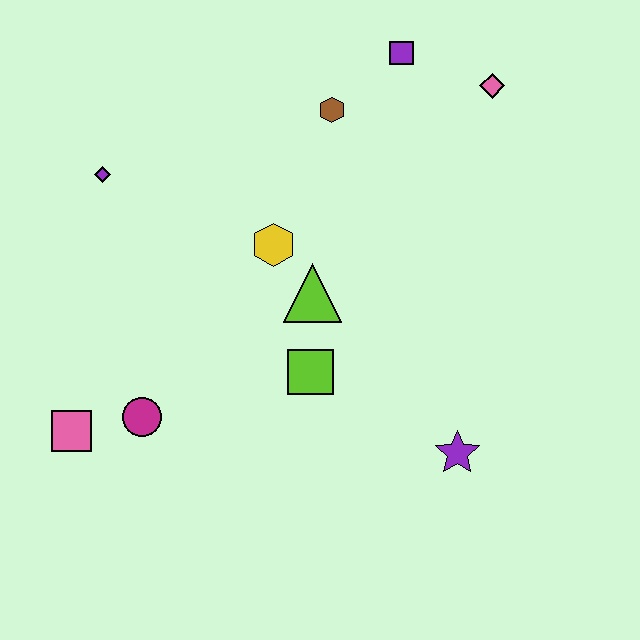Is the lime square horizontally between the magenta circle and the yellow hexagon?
No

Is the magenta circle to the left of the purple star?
Yes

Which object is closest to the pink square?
The magenta circle is closest to the pink square.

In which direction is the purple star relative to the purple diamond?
The purple star is to the right of the purple diamond.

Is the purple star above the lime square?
No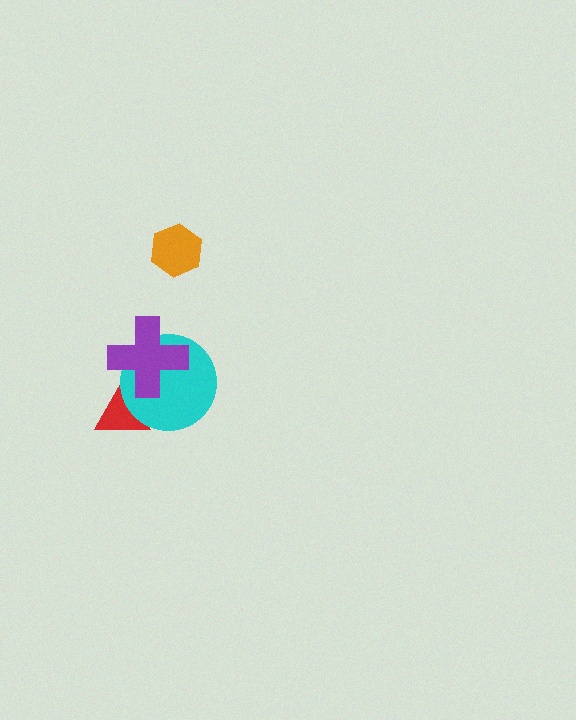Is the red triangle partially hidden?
Yes, it is partially covered by another shape.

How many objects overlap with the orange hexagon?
0 objects overlap with the orange hexagon.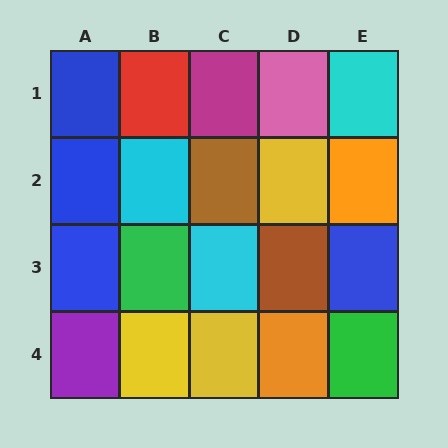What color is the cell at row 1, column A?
Blue.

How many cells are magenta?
1 cell is magenta.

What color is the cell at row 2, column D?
Yellow.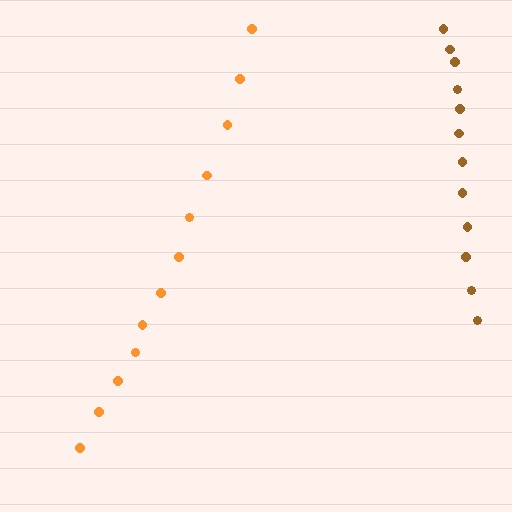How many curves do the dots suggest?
There are 2 distinct paths.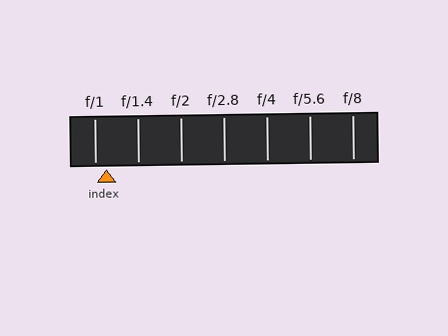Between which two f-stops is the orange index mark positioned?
The index mark is between f/1 and f/1.4.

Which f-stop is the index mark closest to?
The index mark is closest to f/1.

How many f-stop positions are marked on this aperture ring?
There are 7 f-stop positions marked.